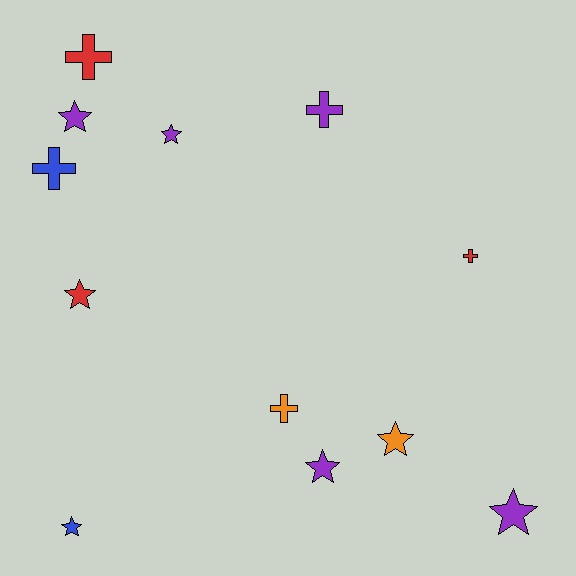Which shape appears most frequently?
Star, with 7 objects.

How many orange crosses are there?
There is 1 orange cross.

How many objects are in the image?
There are 12 objects.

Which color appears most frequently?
Purple, with 5 objects.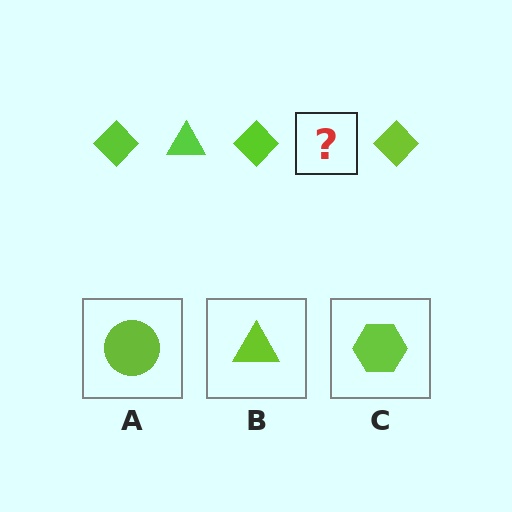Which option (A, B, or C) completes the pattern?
B.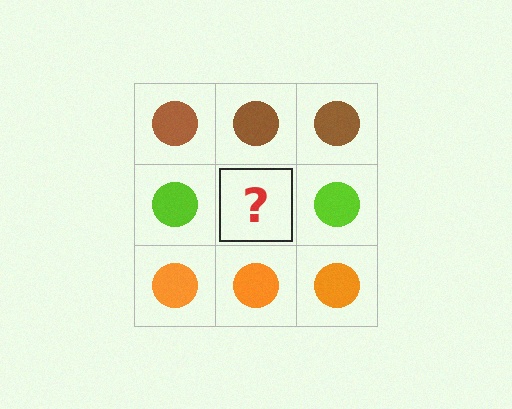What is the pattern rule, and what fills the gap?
The rule is that each row has a consistent color. The gap should be filled with a lime circle.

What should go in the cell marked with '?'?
The missing cell should contain a lime circle.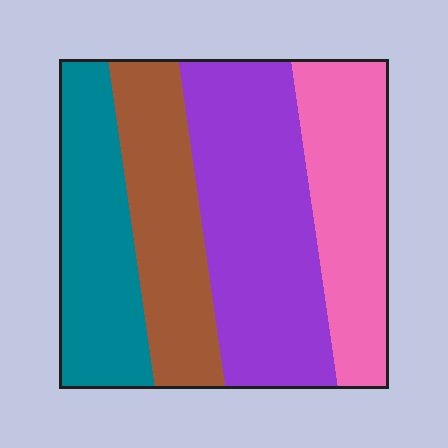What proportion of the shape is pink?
Pink takes up about one quarter (1/4) of the shape.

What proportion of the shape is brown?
Brown covers around 20% of the shape.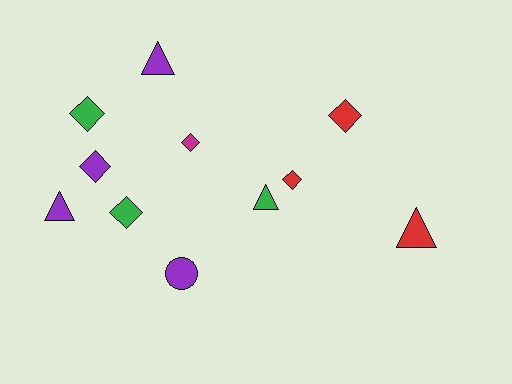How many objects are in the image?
There are 11 objects.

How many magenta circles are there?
There are no magenta circles.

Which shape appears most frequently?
Diamond, with 6 objects.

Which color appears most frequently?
Purple, with 4 objects.